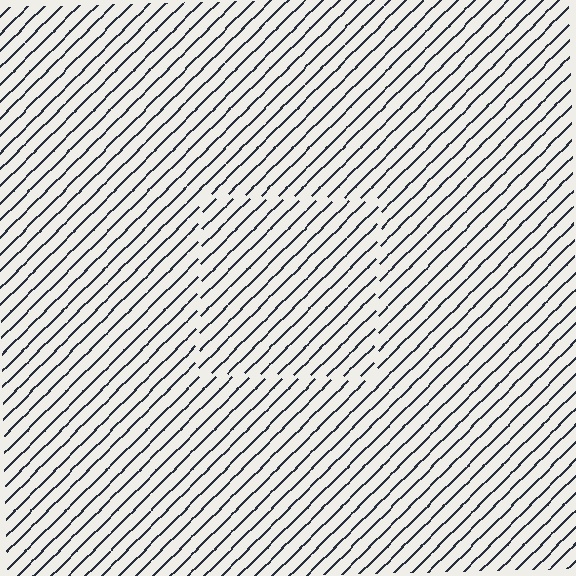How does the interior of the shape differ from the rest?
The interior of the shape contains the same grating, shifted by half a period — the contour is defined by the phase discontinuity where line-ends from the inner and outer gratings abut.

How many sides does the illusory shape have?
4 sides — the line-ends trace a square.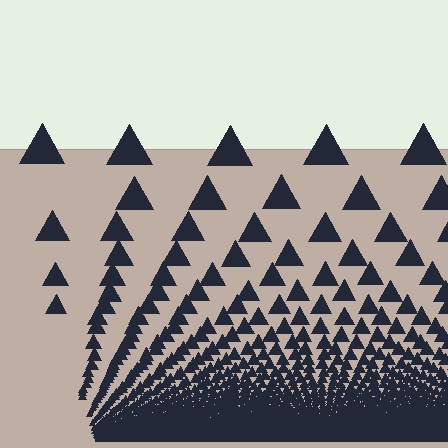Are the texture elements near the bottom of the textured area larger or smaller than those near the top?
Smaller. The gradient is inverted — elements near the bottom are smaller and denser.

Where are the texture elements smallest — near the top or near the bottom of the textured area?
Near the bottom.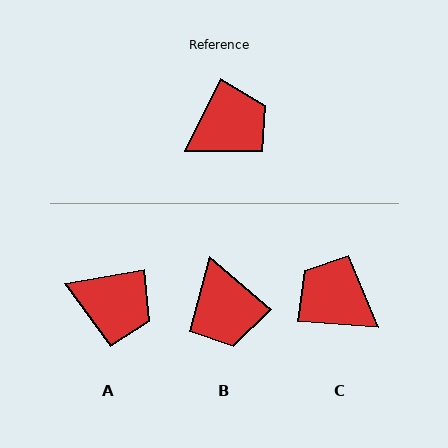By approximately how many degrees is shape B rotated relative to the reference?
Approximately 105 degrees clockwise.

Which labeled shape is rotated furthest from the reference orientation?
C, about 112 degrees away.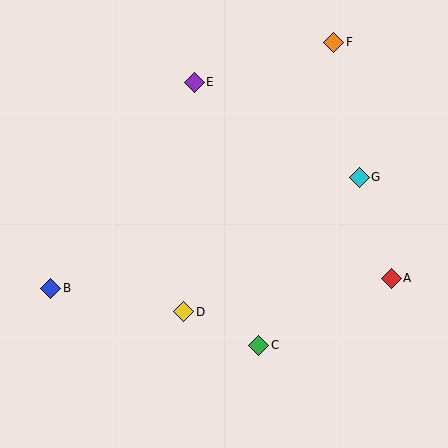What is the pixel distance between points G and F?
The distance between G and F is 137 pixels.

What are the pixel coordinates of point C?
Point C is at (258, 345).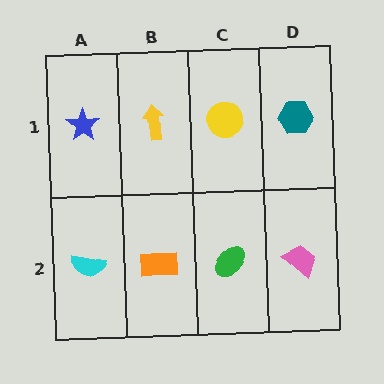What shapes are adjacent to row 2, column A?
A blue star (row 1, column A), an orange rectangle (row 2, column B).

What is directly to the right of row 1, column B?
A yellow circle.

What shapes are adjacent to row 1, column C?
A green ellipse (row 2, column C), a yellow arrow (row 1, column B), a teal hexagon (row 1, column D).